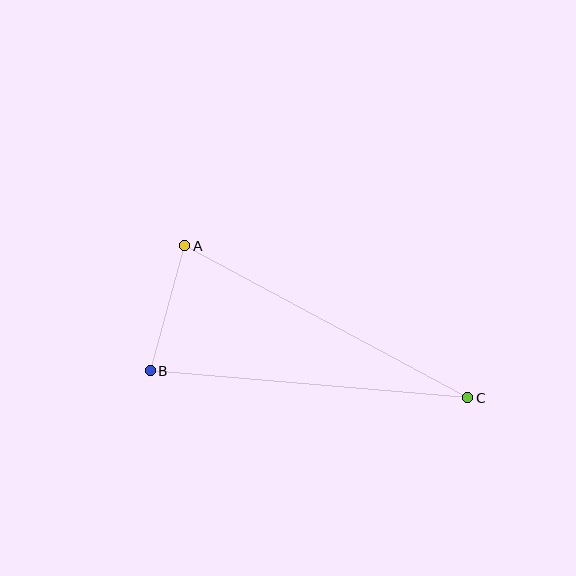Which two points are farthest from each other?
Points A and C are farthest from each other.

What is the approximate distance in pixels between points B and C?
The distance between B and C is approximately 319 pixels.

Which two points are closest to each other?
Points A and B are closest to each other.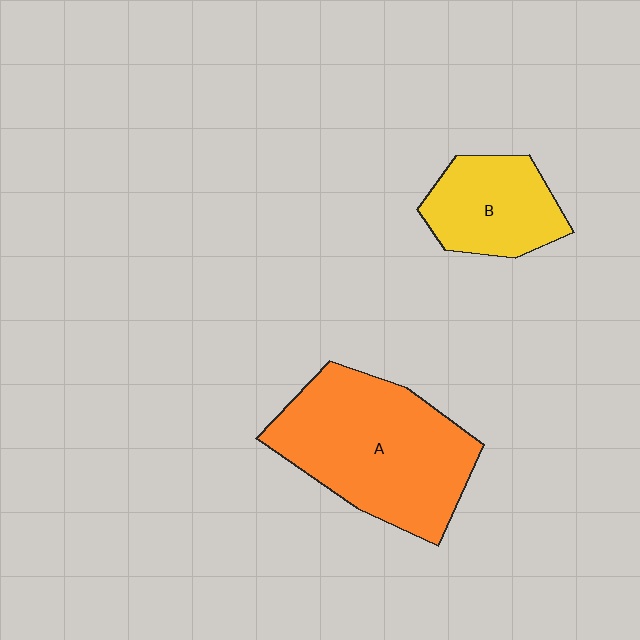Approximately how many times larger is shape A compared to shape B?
Approximately 2.0 times.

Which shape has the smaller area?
Shape B (yellow).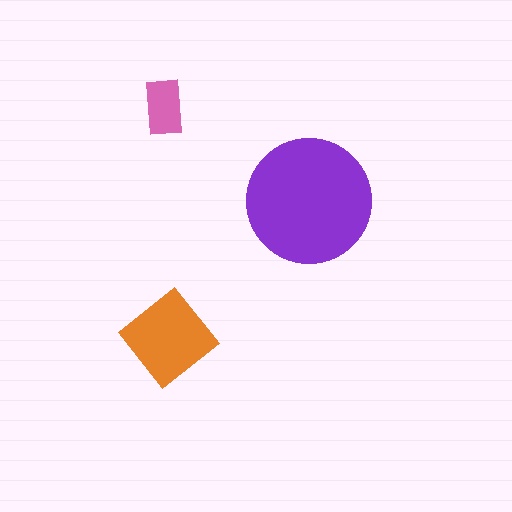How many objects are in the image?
There are 3 objects in the image.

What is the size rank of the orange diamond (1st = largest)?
2nd.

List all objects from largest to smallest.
The purple circle, the orange diamond, the pink rectangle.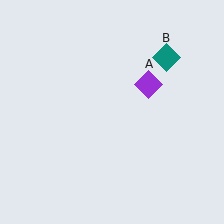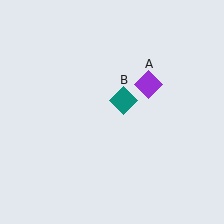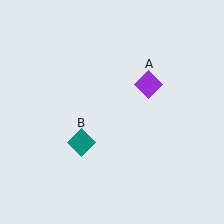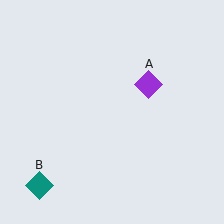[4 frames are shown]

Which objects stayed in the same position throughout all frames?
Purple diamond (object A) remained stationary.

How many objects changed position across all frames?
1 object changed position: teal diamond (object B).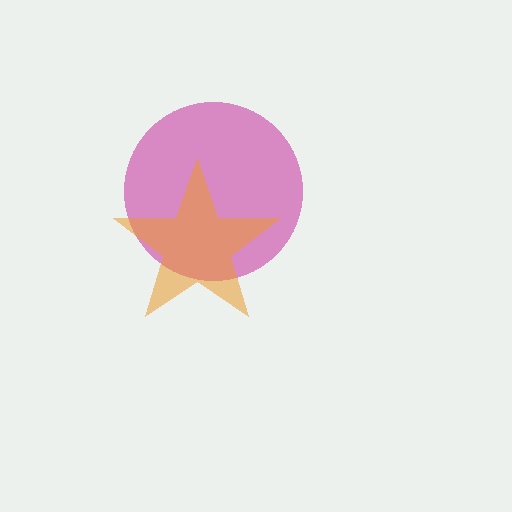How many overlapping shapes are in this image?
There are 2 overlapping shapes in the image.